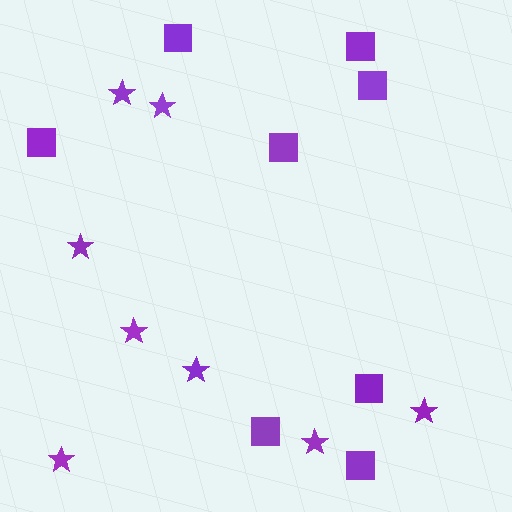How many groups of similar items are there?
There are 2 groups: one group of stars (8) and one group of squares (8).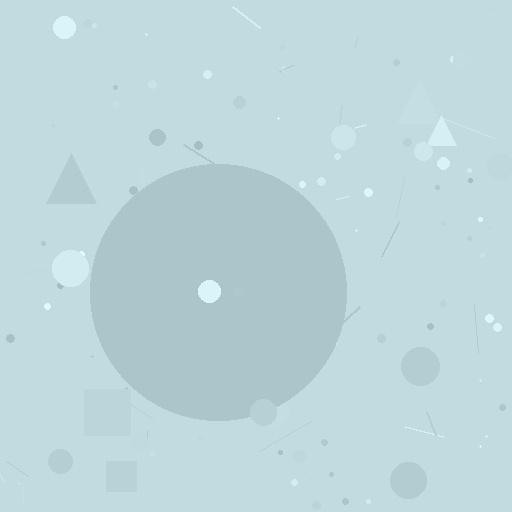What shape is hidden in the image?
A circle is hidden in the image.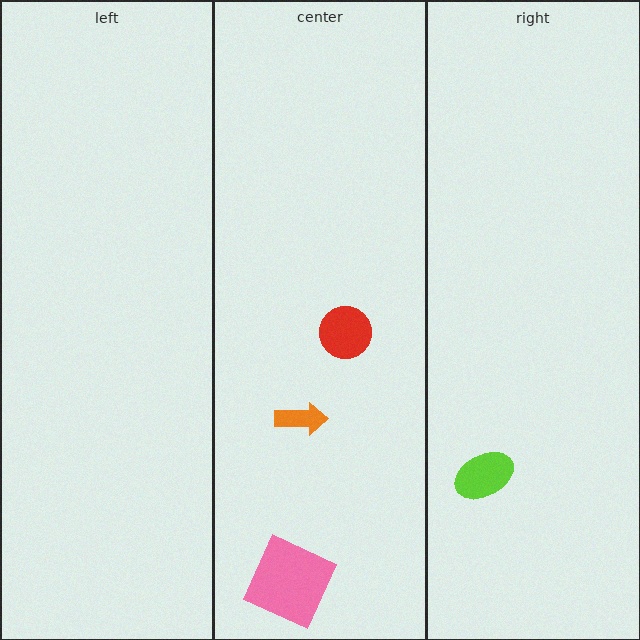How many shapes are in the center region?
3.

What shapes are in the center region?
The pink square, the orange arrow, the red circle.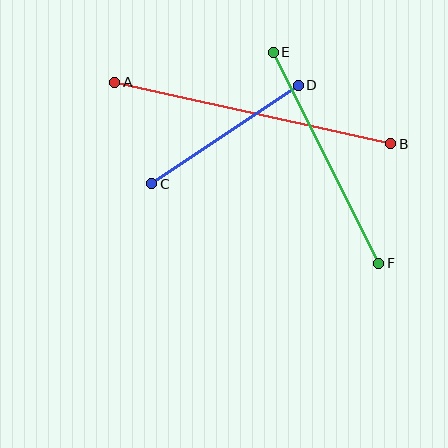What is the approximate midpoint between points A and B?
The midpoint is at approximately (253, 113) pixels.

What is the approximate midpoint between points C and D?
The midpoint is at approximately (225, 135) pixels.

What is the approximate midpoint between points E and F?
The midpoint is at approximately (326, 158) pixels.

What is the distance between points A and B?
The distance is approximately 283 pixels.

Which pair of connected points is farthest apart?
Points A and B are farthest apart.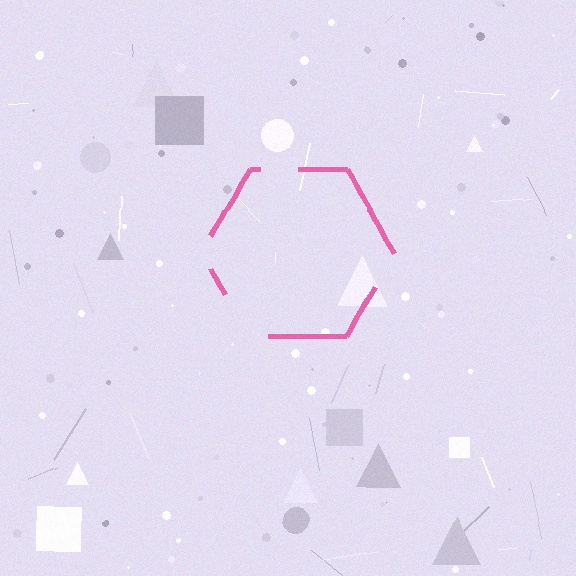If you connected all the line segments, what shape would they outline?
They would outline a hexagon.